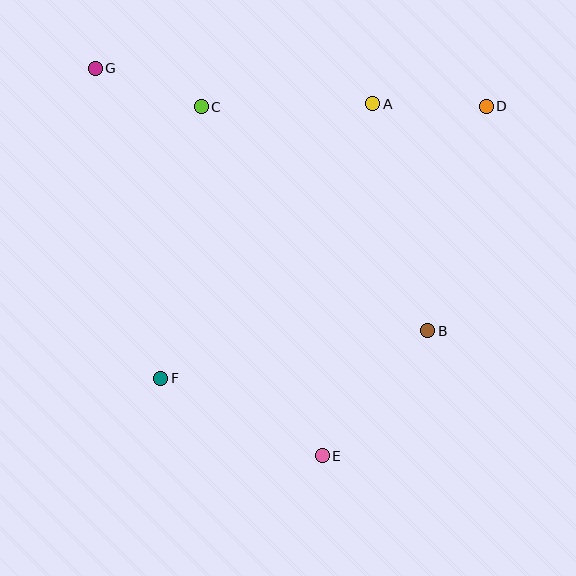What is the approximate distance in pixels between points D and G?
The distance between D and G is approximately 393 pixels.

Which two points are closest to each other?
Points C and G are closest to each other.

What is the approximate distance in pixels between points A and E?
The distance between A and E is approximately 356 pixels.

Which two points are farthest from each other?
Points E and G are farthest from each other.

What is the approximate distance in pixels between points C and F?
The distance between C and F is approximately 275 pixels.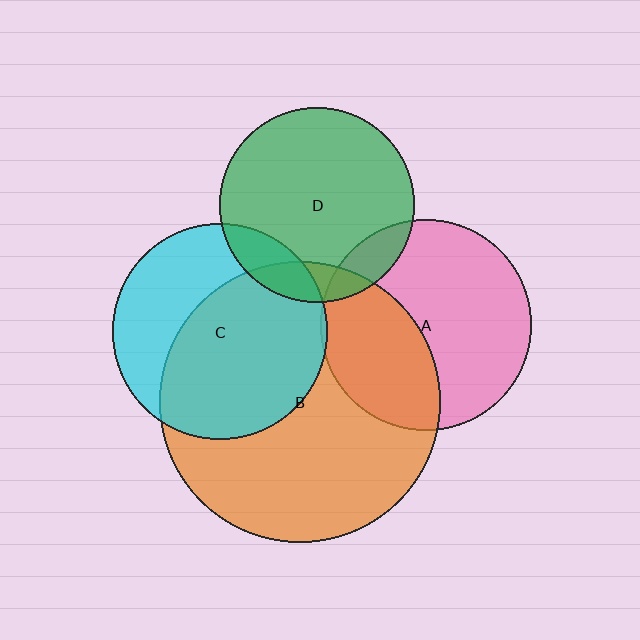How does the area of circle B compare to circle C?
Approximately 1.7 times.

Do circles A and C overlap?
Yes.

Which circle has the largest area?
Circle B (orange).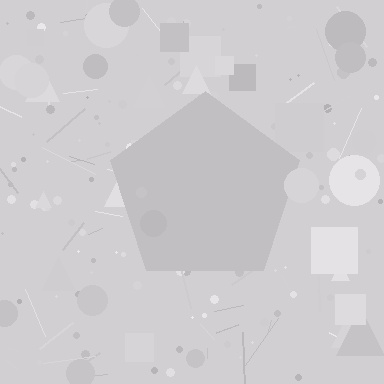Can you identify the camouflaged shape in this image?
The camouflaged shape is a pentagon.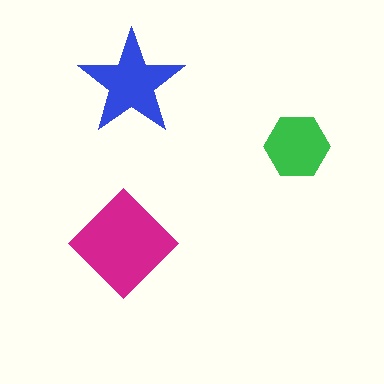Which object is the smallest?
The green hexagon.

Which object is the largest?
The magenta diamond.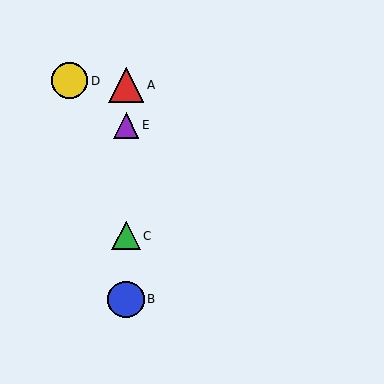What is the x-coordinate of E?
Object E is at x≈126.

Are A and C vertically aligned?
Yes, both are at x≈126.